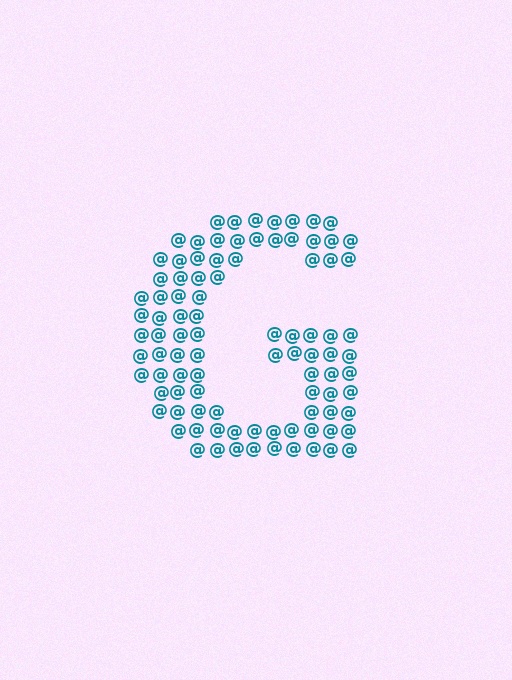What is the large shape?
The large shape is the letter G.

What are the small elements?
The small elements are at signs.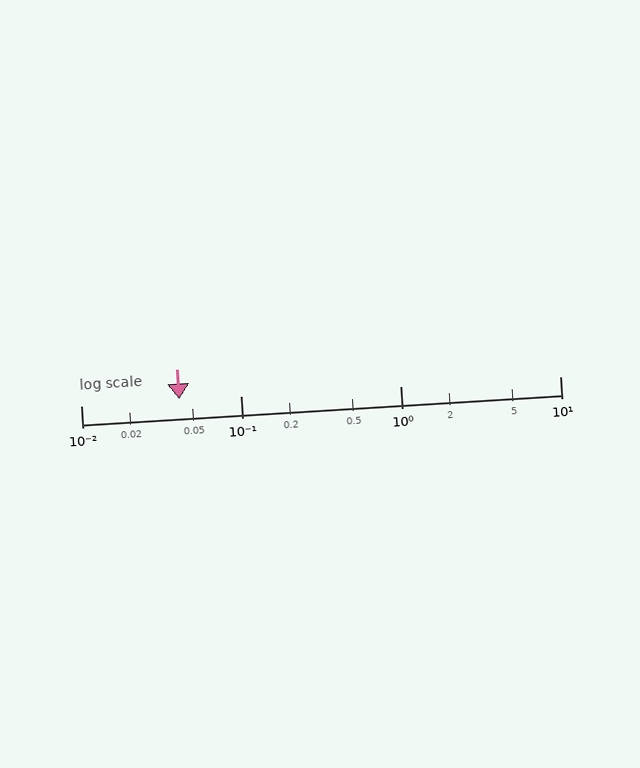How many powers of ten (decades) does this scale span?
The scale spans 3 decades, from 0.01 to 10.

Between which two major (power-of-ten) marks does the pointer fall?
The pointer is between 0.01 and 0.1.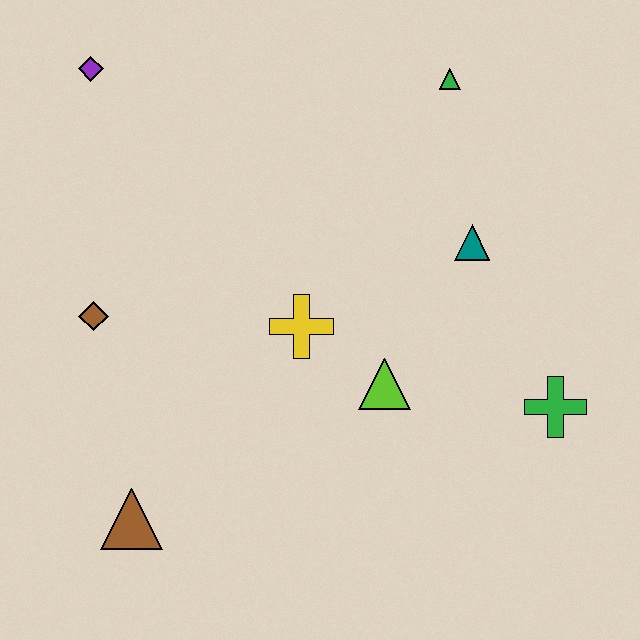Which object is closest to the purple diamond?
The brown diamond is closest to the purple diamond.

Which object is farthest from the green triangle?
The brown triangle is farthest from the green triangle.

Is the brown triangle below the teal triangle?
Yes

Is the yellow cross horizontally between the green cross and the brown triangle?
Yes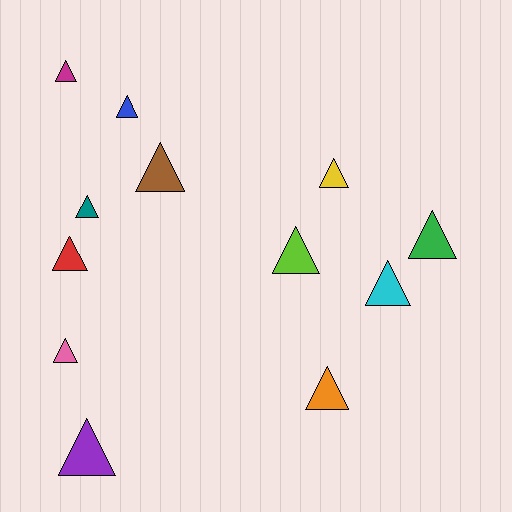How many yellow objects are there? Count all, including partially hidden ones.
There is 1 yellow object.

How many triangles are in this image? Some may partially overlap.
There are 12 triangles.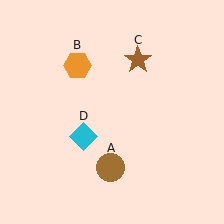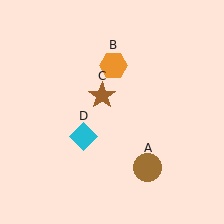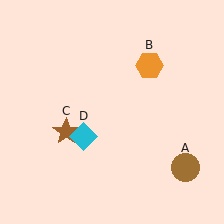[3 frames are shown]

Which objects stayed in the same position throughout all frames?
Cyan diamond (object D) remained stationary.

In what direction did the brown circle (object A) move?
The brown circle (object A) moved right.